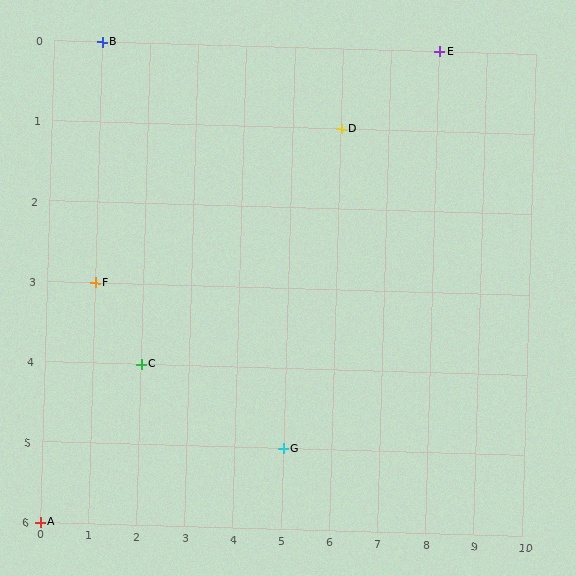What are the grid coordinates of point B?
Point B is at grid coordinates (1, 0).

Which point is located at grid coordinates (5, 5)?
Point G is at (5, 5).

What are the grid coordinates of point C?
Point C is at grid coordinates (2, 4).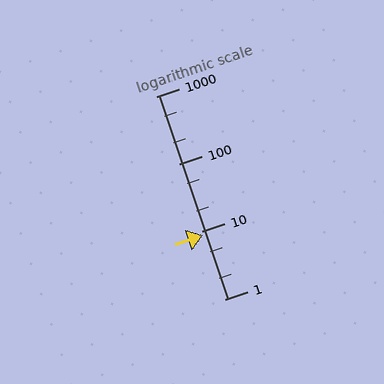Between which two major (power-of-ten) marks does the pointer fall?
The pointer is between 1 and 10.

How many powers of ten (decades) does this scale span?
The scale spans 3 decades, from 1 to 1000.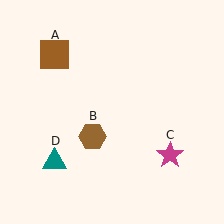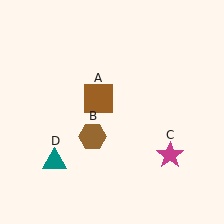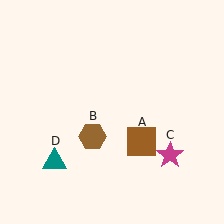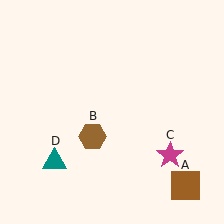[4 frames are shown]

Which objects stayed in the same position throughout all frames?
Brown hexagon (object B) and magenta star (object C) and teal triangle (object D) remained stationary.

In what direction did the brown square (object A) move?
The brown square (object A) moved down and to the right.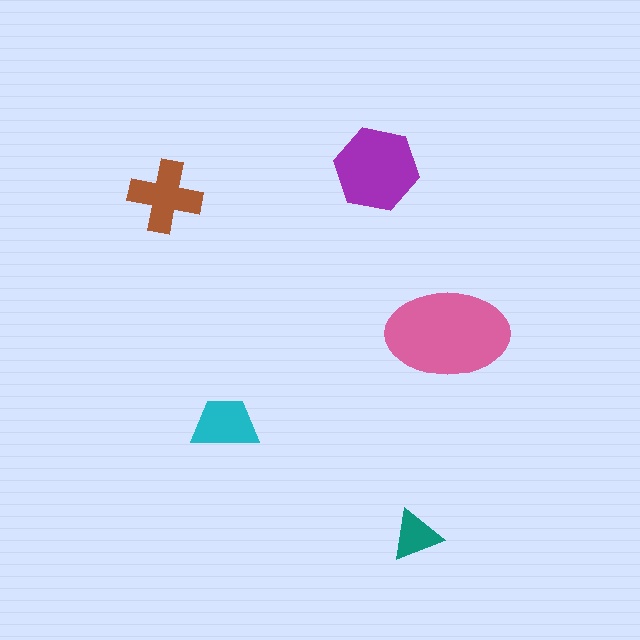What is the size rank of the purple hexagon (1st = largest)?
2nd.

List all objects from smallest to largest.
The teal triangle, the cyan trapezoid, the brown cross, the purple hexagon, the pink ellipse.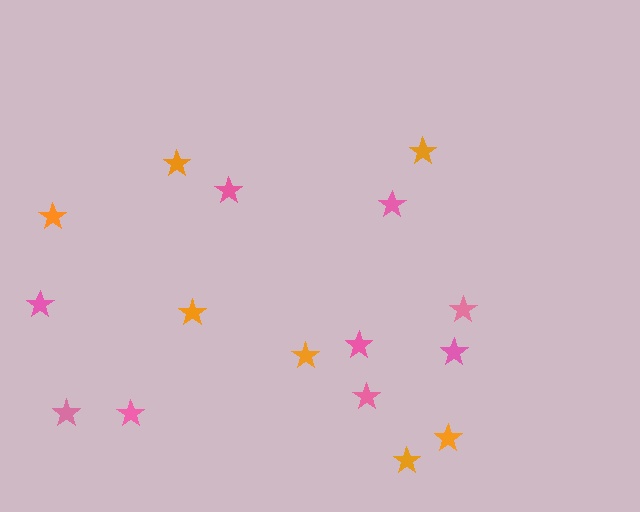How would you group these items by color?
There are 2 groups: one group of orange stars (7) and one group of pink stars (9).